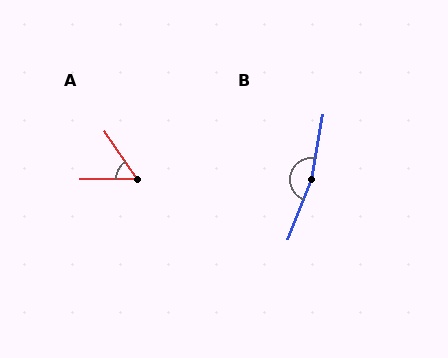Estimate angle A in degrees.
Approximately 56 degrees.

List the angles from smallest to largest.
A (56°), B (168°).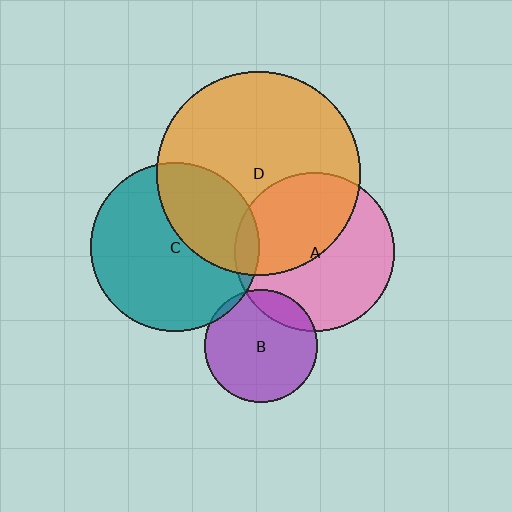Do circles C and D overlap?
Yes.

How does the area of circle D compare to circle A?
Approximately 1.6 times.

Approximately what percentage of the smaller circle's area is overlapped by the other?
Approximately 35%.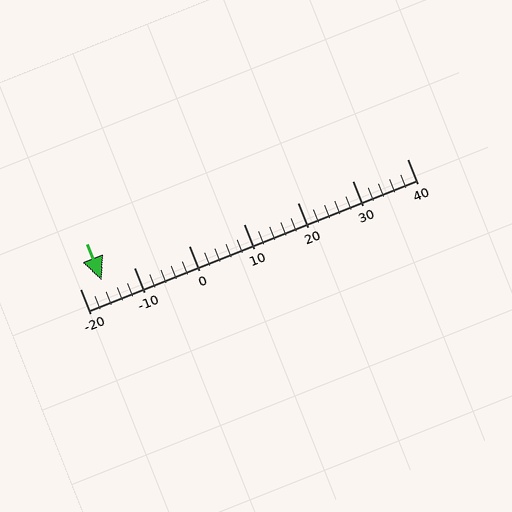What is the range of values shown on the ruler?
The ruler shows values from -20 to 40.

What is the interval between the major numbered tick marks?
The major tick marks are spaced 10 units apart.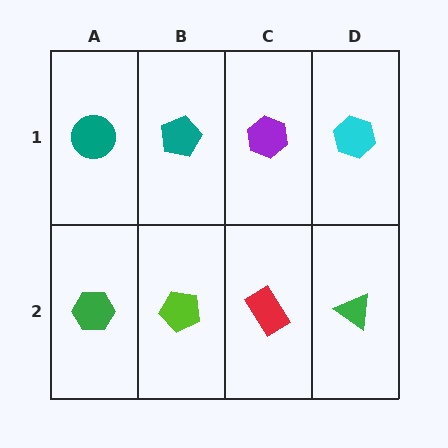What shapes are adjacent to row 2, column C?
A purple hexagon (row 1, column C), a lime pentagon (row 2, column B), a green triangle (row 2, column D).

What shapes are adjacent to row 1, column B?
A lime pentagon (row 2, column B), a teal circle (row 1, column A), a purple hexagon (row 1, column C).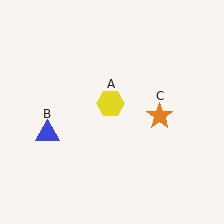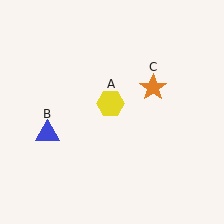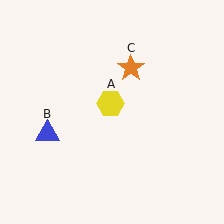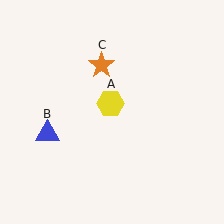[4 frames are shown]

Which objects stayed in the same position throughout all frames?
Yellow hexagon (object A) and blue triangle (object B) remained stationary.